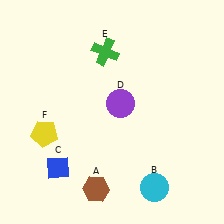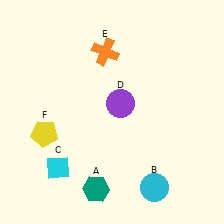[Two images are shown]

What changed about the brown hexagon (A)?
In Image 1, A is brown. In Image 2, it changed to teal.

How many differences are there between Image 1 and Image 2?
There are 3 differences between the two images.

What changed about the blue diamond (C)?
In Image 1, C is blue. In Image 2, it changed to cyan.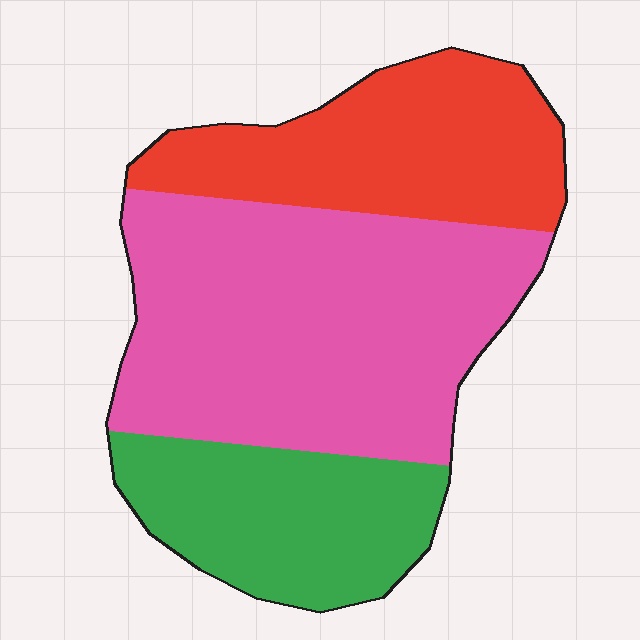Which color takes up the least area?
Green, at roughly 25%.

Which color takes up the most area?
Pink, at roughly 50%.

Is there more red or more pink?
Pink.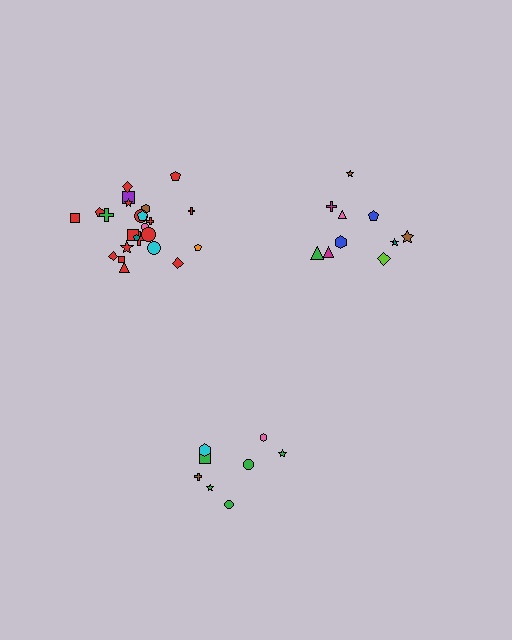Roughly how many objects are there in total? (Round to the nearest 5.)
Roughly 45 objects in total.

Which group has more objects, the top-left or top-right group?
The top-left group.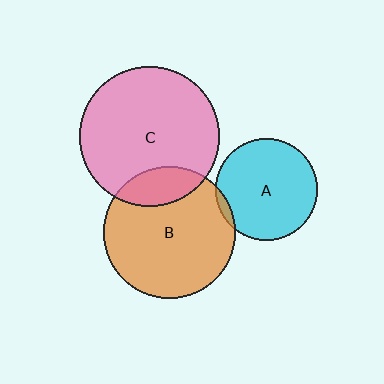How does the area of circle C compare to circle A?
Approximately 1.9 times.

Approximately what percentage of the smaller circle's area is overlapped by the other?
Approximately 5%.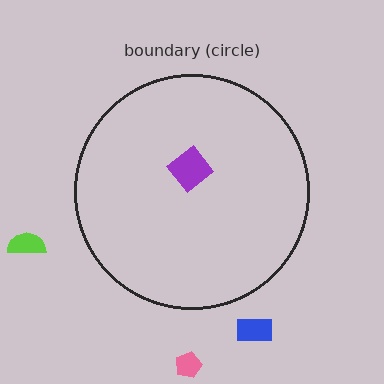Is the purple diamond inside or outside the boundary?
Inside.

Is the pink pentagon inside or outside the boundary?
Outside.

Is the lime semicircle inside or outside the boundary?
Outside.